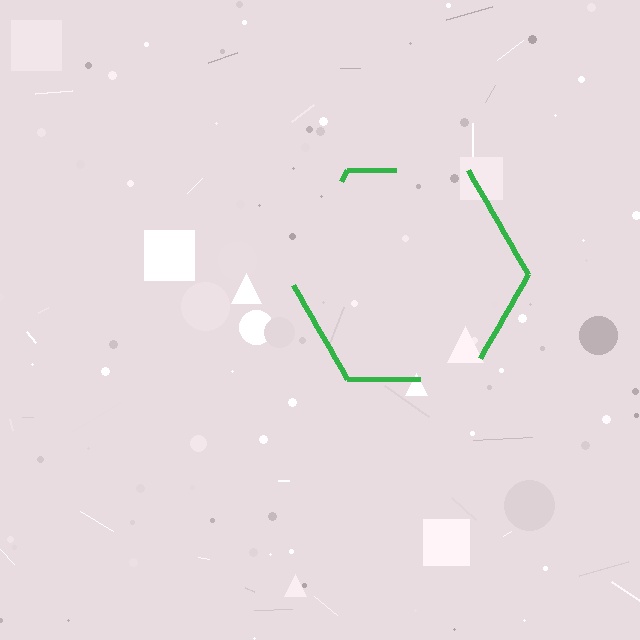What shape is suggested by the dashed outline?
The dashed outline suggests a hexagon.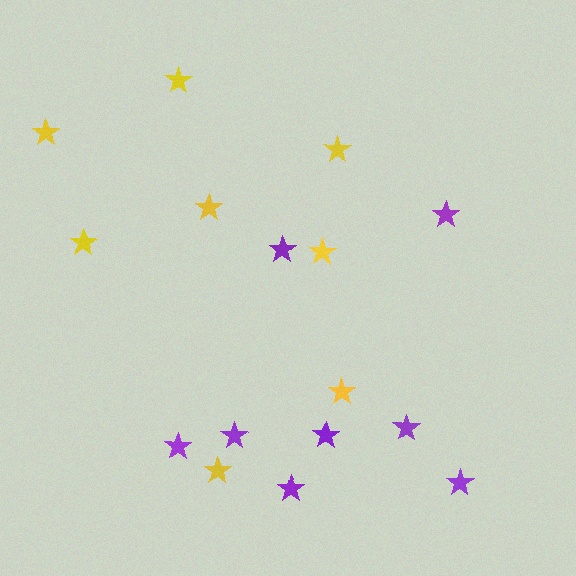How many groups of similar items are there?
There are 2 groups: one group of yellow stars (8) and one group of purple stars (8).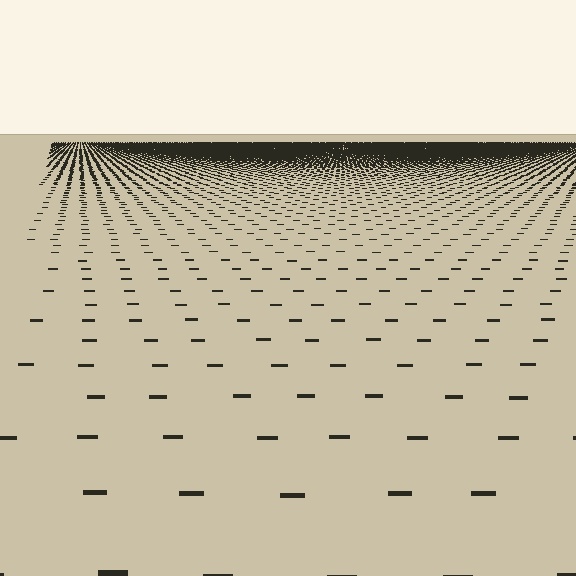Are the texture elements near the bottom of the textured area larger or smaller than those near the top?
Larger. Near the bottom, elements are closer to the viewer and appear at a bigger on-screen size.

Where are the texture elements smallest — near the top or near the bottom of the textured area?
Near the top.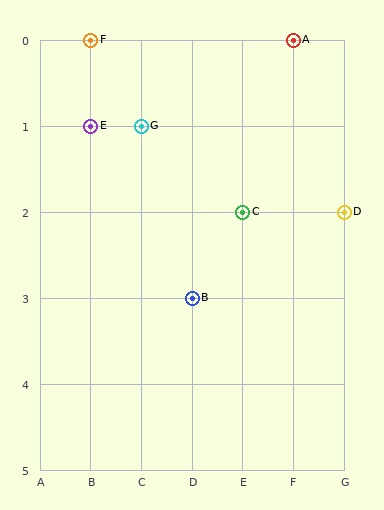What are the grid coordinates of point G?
Point G is at grid coordinates (C, 1).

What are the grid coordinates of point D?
Point D is at grid coordinates (G, 2).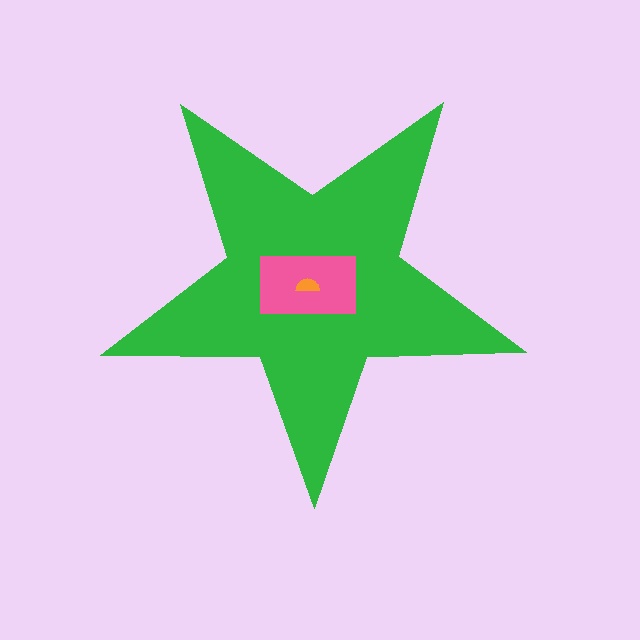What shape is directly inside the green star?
The pink rectangle.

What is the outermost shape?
The green star.